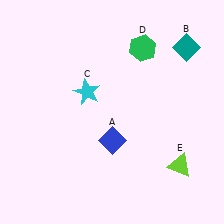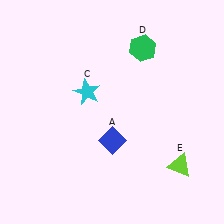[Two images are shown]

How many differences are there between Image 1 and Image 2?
There is 1 difference between the two images.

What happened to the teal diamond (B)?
The teal diamond (B) was removed in Image 2. It was in the top-right area of Image 1.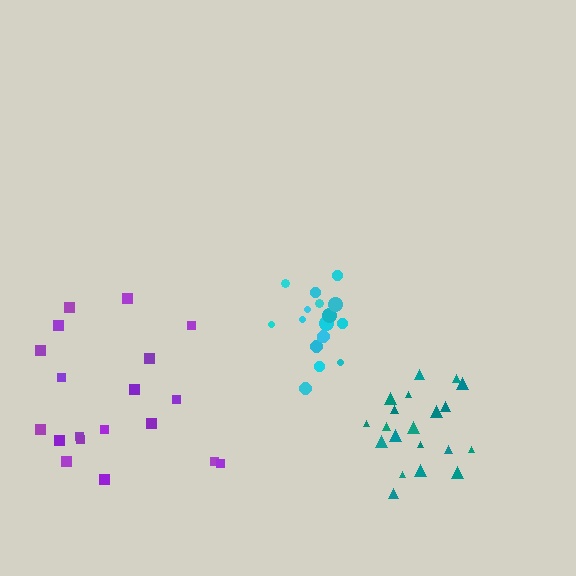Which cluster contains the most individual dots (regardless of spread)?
Teal (20).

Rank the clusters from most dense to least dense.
cyan, teal, purple.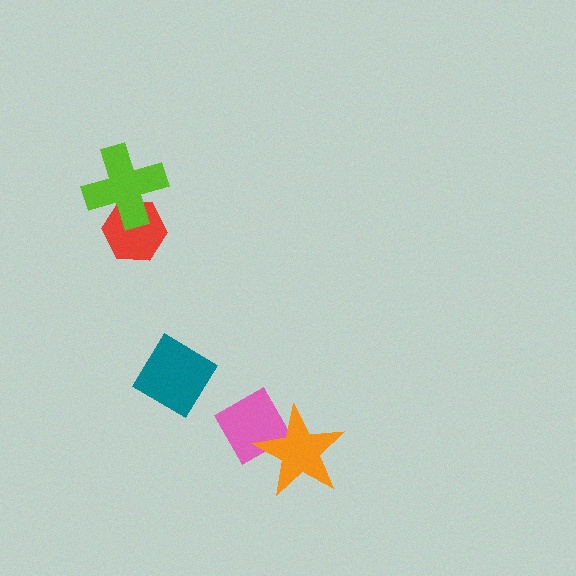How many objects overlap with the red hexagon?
1 object overlaps with the red hexagon.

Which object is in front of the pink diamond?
The orange star is in front of the pink diamond.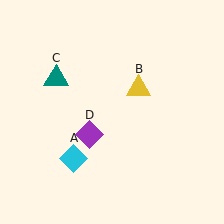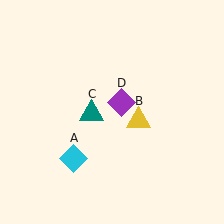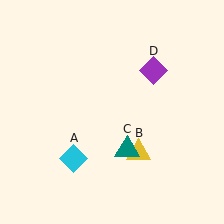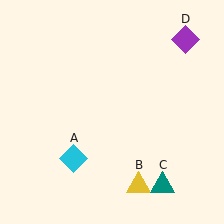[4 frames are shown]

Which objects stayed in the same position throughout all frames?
Cyan diamond (object A) remained stationary.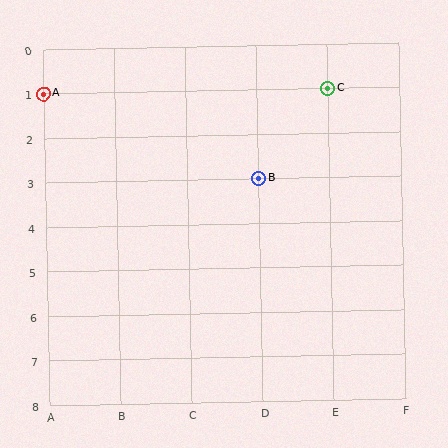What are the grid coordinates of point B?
Point B is at grid coordinates (D, 3).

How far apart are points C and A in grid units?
Points C and A are 4 columns apart.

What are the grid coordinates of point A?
Point A is at grid coordinates (A, 1).